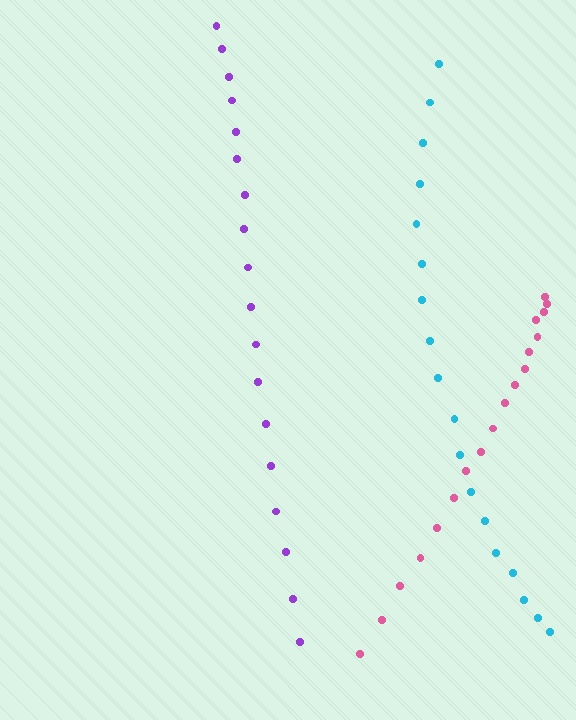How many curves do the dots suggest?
There are 3 distinct paths.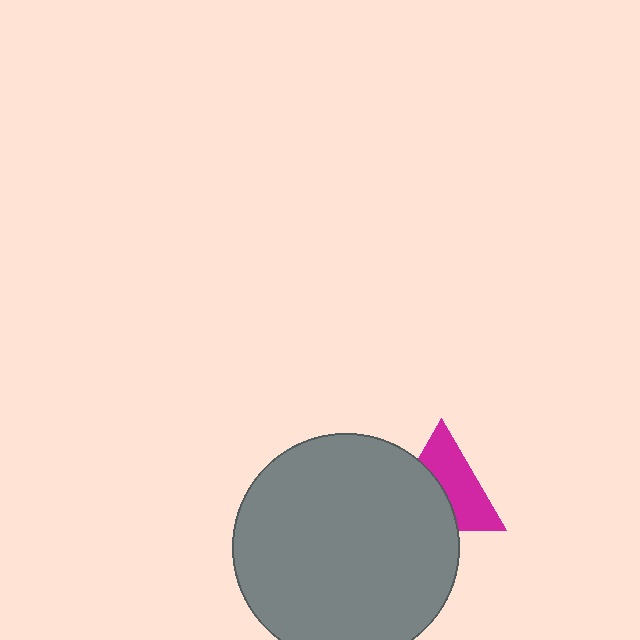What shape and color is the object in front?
The object in front is a gray circle.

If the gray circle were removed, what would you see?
You would see the complete magenta triangle.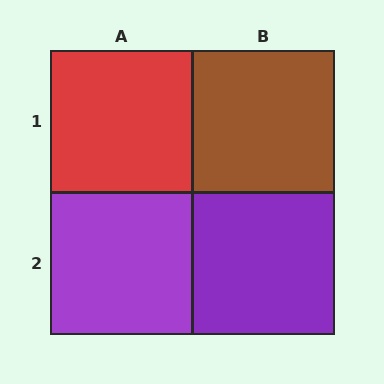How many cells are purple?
2 cells are purple.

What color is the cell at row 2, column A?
Purple.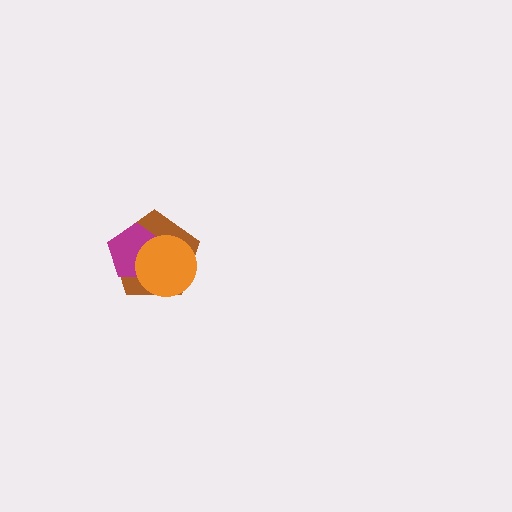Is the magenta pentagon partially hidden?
Yes, it is partially covered by another shape.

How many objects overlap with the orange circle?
2 objects overlap with the orange circle.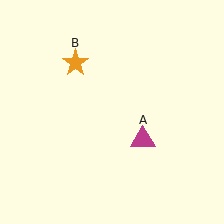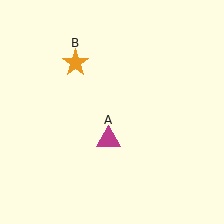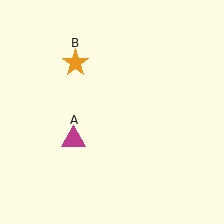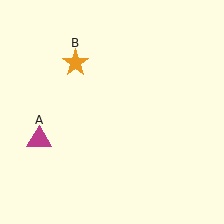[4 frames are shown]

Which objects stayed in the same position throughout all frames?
Orange star (object B) remained stationary.